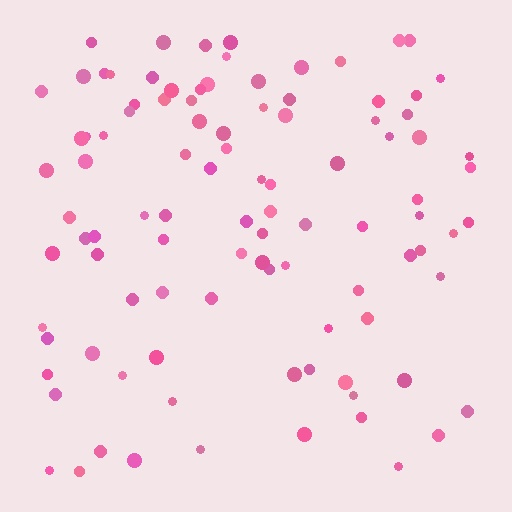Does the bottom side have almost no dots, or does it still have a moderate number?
Still a moderate number, just noticeably fewer than the top.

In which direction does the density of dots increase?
From bottom to top, with the top side densest.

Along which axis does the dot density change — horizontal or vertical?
Vertical.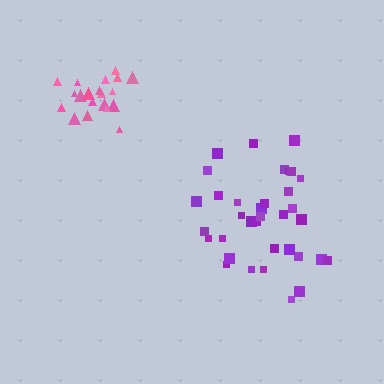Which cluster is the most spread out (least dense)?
Purple.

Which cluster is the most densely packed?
Pink.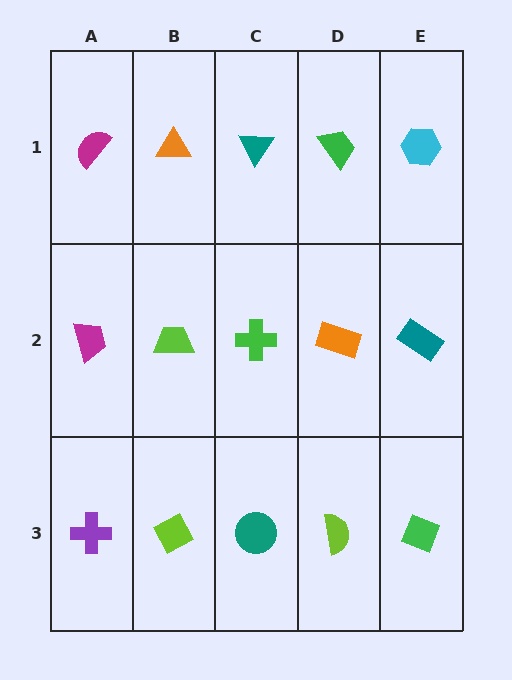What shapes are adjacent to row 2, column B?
An orange triangle (row 1, column B), a lime diamond (row 3, column B), a magenta trapezoid (row 2, column A), a green cross (row 2, column C).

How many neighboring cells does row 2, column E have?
3.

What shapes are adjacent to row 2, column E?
A cyan hexagon (row 1, column E), a green diamond (row 3, column E), an orange rectangle (row 2, column D).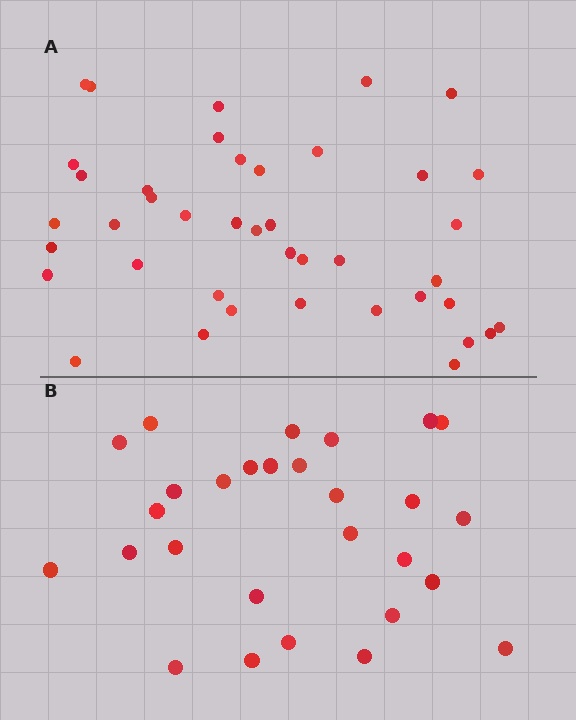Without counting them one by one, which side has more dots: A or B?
Region A (the top region) has more dots.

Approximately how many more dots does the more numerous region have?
Region A has approximately 15 more dots than region B.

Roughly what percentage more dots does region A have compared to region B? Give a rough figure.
About 45% more.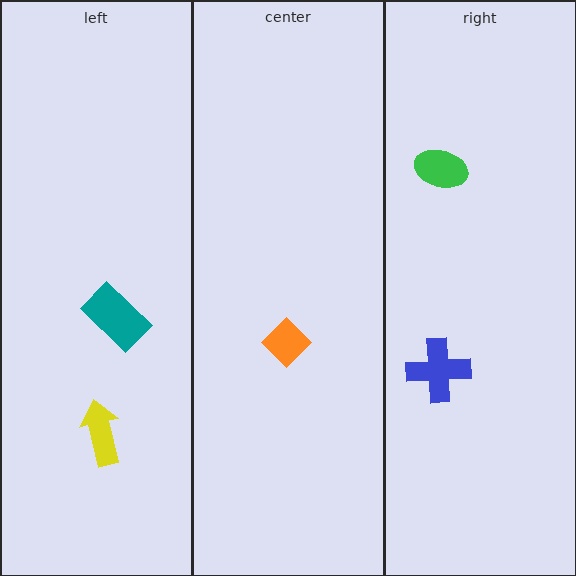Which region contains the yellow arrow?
The left region.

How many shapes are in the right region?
2.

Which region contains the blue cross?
The right region.